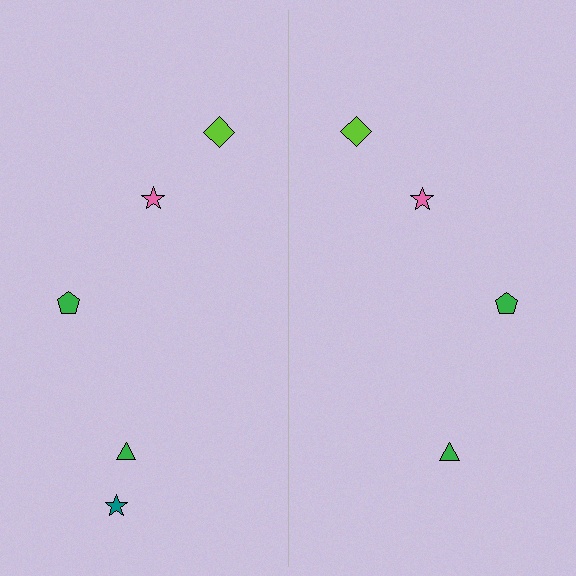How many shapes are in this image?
There are 9 shapes in this image.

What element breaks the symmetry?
A teal star is missing from the right side.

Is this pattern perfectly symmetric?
No, the pattern is not perfectly symmetric. A teal star is missing from the right side.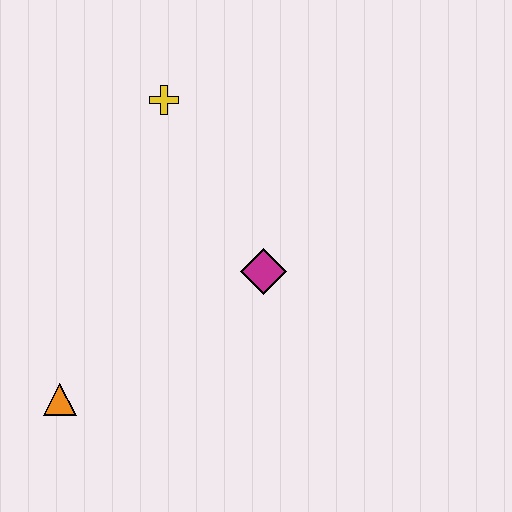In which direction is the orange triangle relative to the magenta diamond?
The orange triangle is to the left of the magenta diamond.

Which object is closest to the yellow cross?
The magenta diamond is closest to the yellow cross.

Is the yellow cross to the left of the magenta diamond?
Yes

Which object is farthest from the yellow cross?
The orange triangle is farthest from the yellow cross.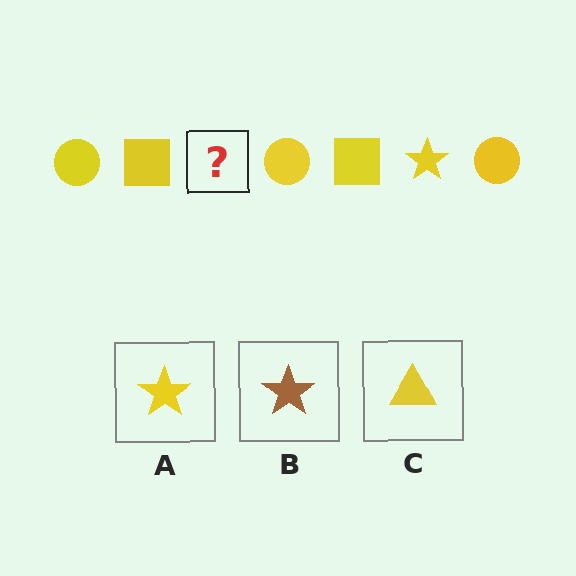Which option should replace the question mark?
Option A.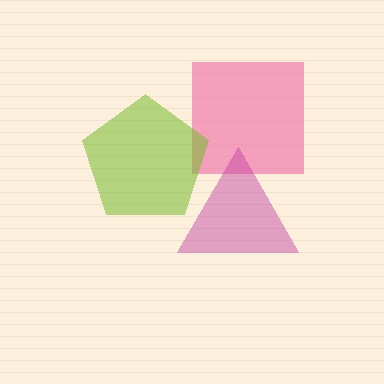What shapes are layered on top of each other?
The layered shapes are: a pink square, a magenta triangle, a lime pentagon.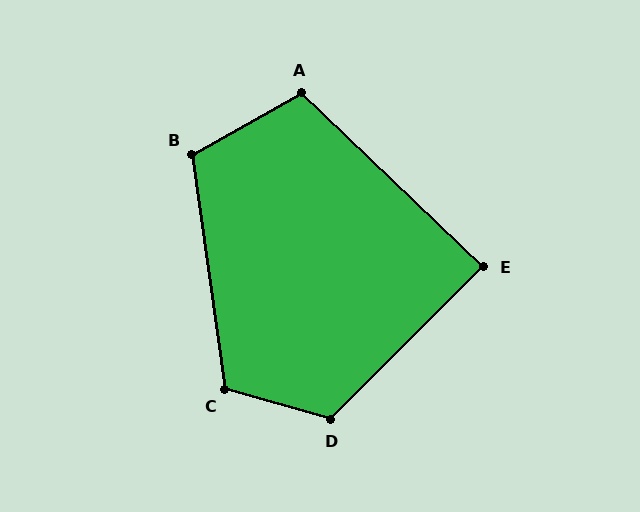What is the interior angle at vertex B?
Approximately 111 degrees (obtuse).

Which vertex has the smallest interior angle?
E, at approximately 89 degrees.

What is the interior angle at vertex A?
Approximately 107 degrees (obtuse).